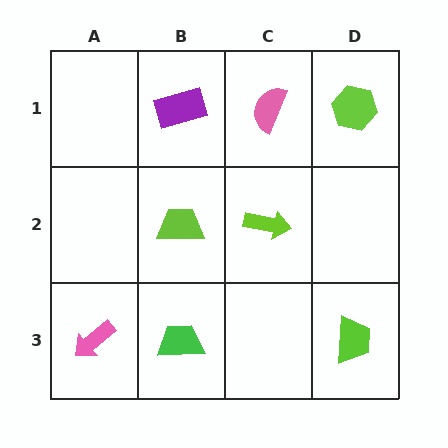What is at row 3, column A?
A pink arrow.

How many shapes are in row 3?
3 shapes.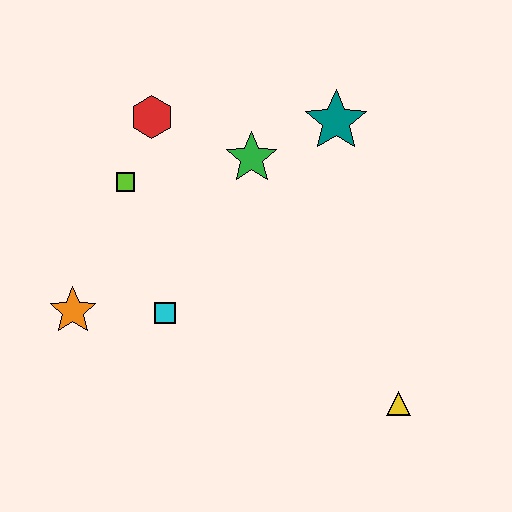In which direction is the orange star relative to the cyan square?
The orange star is to the left of the cyan square.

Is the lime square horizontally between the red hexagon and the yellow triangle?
No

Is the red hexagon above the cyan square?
Yes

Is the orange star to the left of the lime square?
Yes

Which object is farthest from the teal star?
The orange star is farthest from the teal star.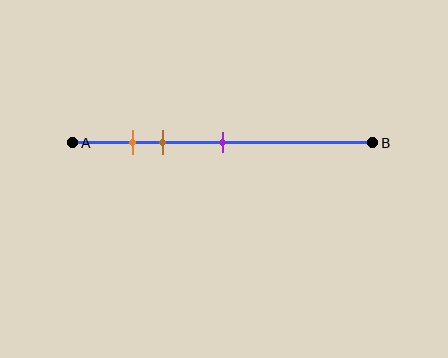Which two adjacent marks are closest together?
The orange and brown marks are the closest adjacent pair.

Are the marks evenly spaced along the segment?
No, the marks are not evenly spaced.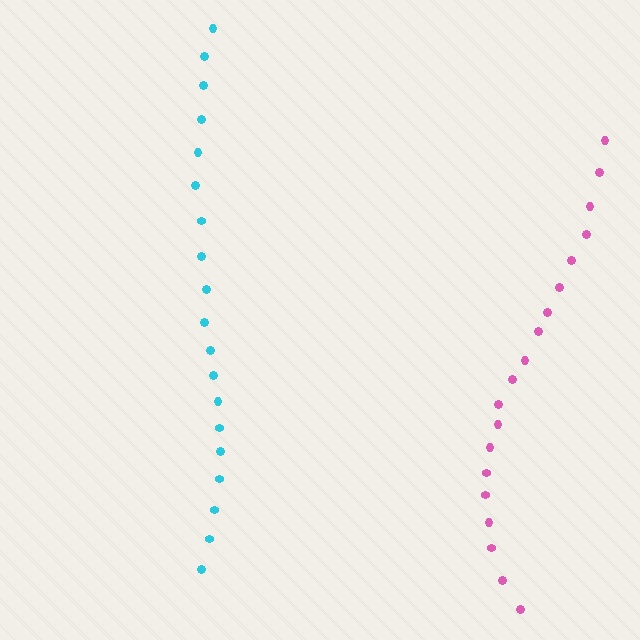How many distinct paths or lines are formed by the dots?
There are 2 distinct paths.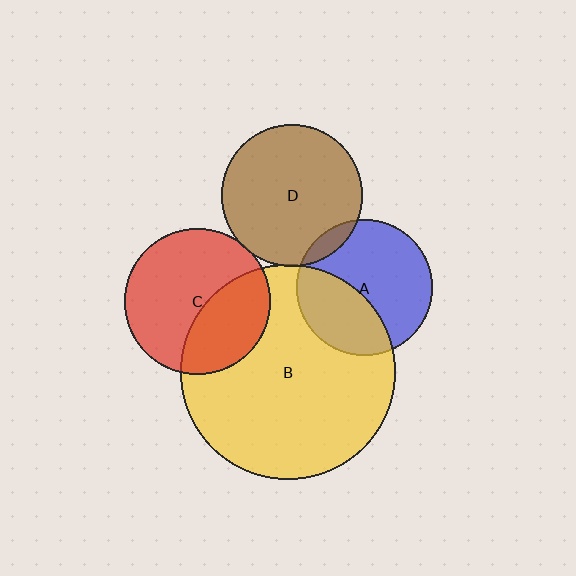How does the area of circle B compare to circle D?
Approximately 2.3 times.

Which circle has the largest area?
Circle B (yellow).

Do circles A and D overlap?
Yes.